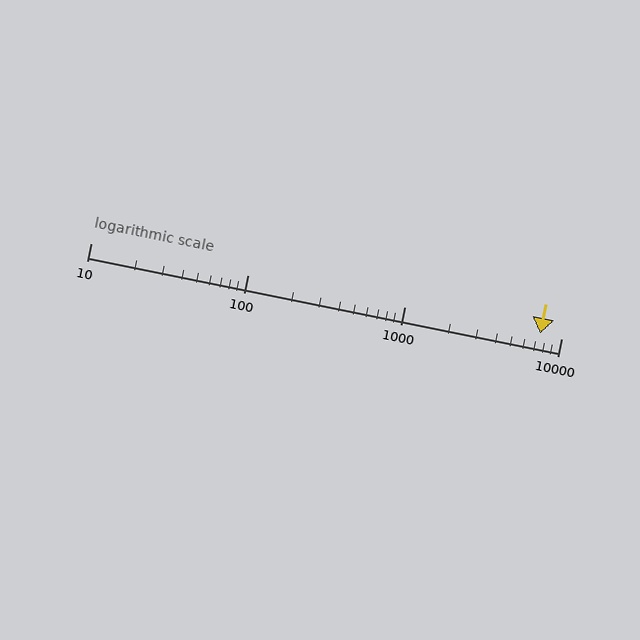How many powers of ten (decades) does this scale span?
The scale spans 3 decades, from 10 to 10000.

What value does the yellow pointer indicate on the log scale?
The pointer indicates approximately 7300.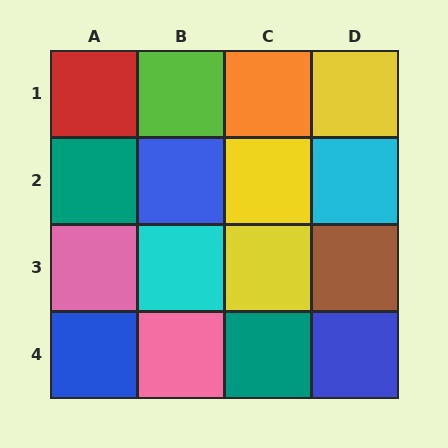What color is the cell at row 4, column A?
Blue.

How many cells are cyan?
2 cells are cyan.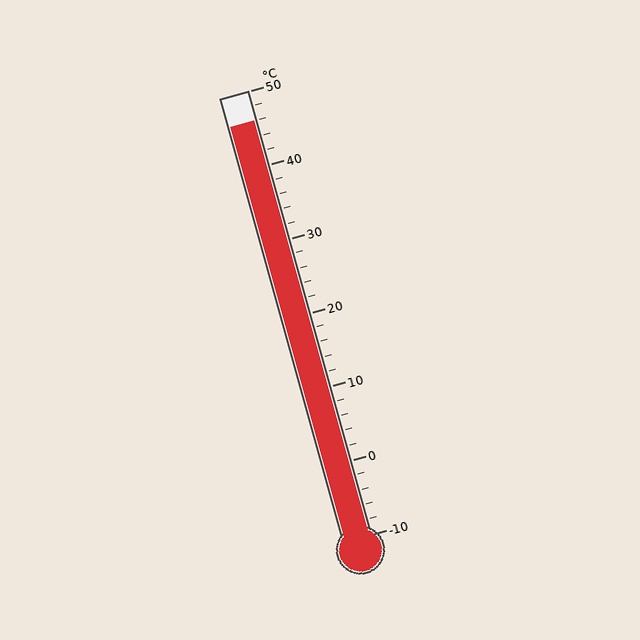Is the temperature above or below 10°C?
The temperature is above 10°C.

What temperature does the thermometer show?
The thermometer shows approximately 46°C.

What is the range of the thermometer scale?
The thermometer scale ranges from -10°C to 50°C.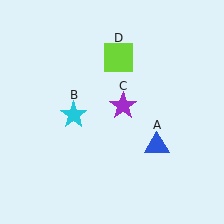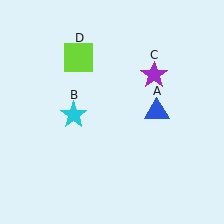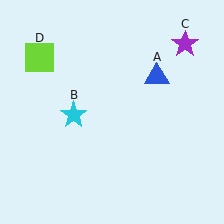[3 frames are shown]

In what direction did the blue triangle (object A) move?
The blue triangle (object A) moved up.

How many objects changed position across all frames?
3 objects changed position: blue triangle (object A), purple star (object C), lime square (object D).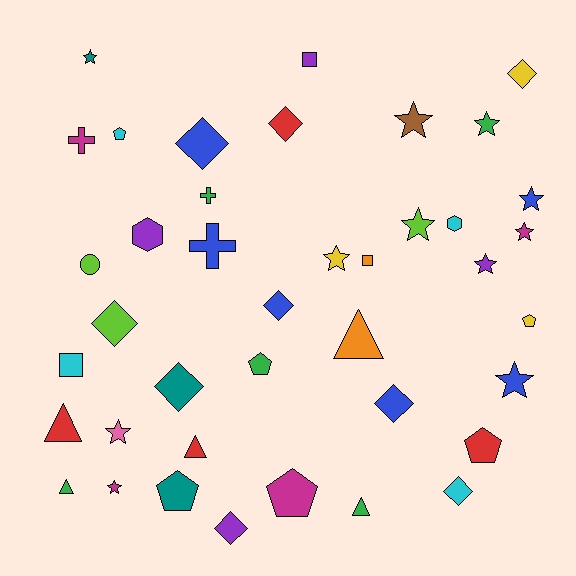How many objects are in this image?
There are 40 objects.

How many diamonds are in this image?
There are 9 diamonds.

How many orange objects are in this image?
There are 2 orange objects.